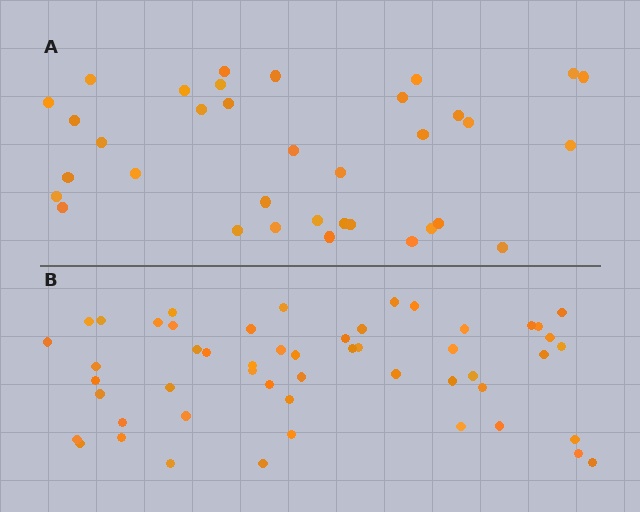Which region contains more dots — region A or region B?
Region B (the bottom region) has more dots.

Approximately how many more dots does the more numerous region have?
Region B has approximately 15 more dots than region A.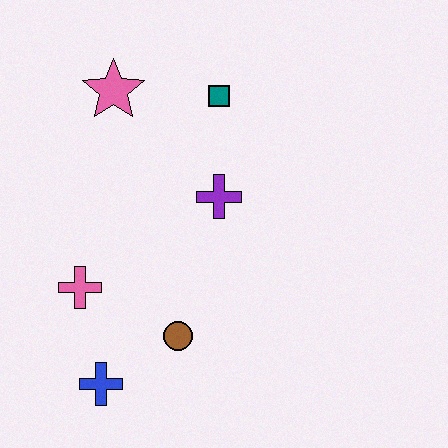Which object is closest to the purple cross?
The teal square is closest to the purple cross.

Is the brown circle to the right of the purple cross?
No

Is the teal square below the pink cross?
No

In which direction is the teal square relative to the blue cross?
The teal square is above the blue cross.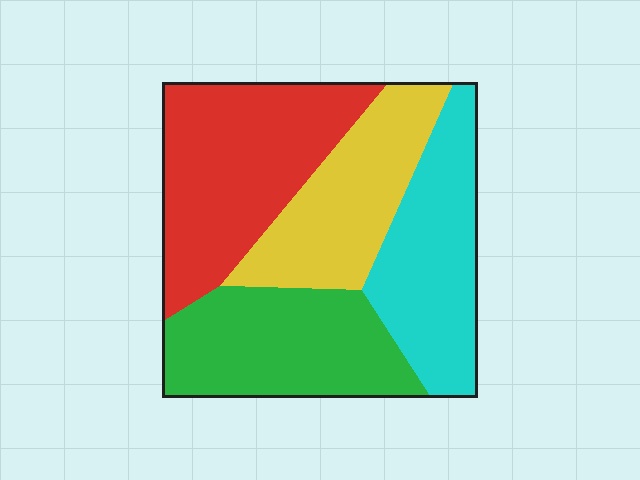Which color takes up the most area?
Red, at roughly 30%.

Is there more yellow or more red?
Red.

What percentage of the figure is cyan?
Cyan covers roughly 25% of the figure.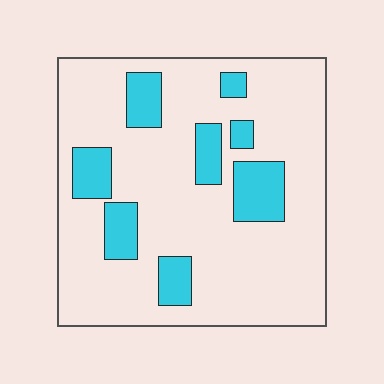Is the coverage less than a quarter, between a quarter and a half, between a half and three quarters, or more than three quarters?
Less than a quarter.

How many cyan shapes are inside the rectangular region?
8.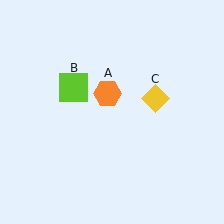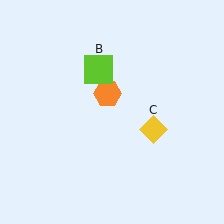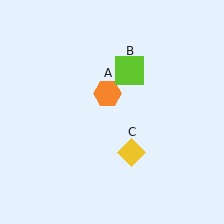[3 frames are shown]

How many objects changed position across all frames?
2 objects changed position: lime square (object B), yellow diamond (object C).